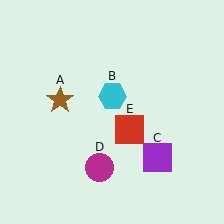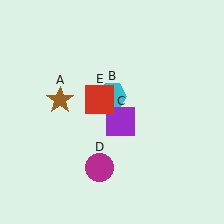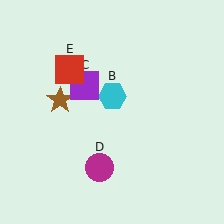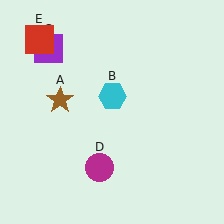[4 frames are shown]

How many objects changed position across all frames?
2 objects changed position: purple square (object C), red square (object E).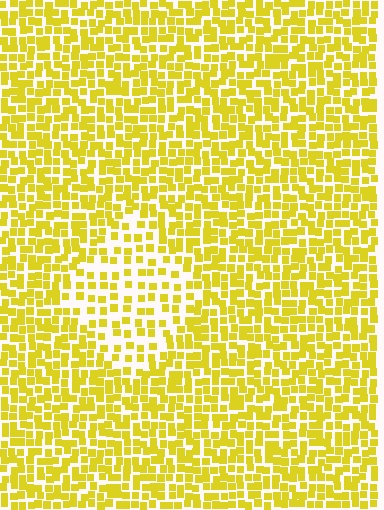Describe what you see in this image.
The image contains small yellow elements arranged at two different densities. A diamond-shaped region is visible where the elements are less densely packed than the surrounding area.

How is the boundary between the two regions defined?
The boundary is defined by a change in element density (approximately 1.9x ratio). All elements are the same color, size, and shape.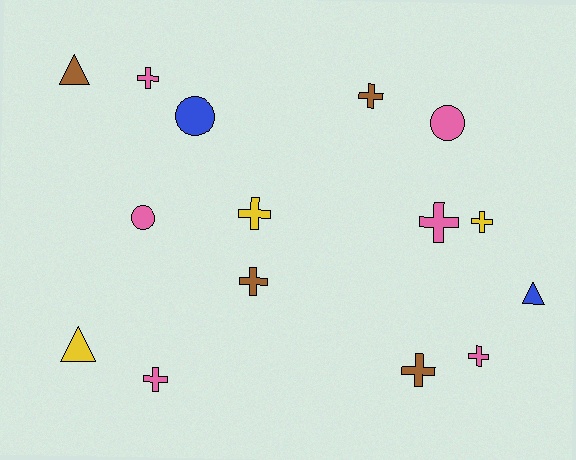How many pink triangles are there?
There are no pink triangles.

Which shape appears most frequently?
Cross, with 9 objects.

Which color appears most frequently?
Pink, with 6 objects.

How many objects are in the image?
There are 15 objects.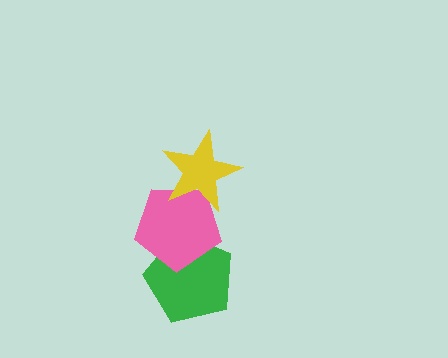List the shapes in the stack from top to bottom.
From top to bottom: the yellow star, the pink pentagon, the green pentagon.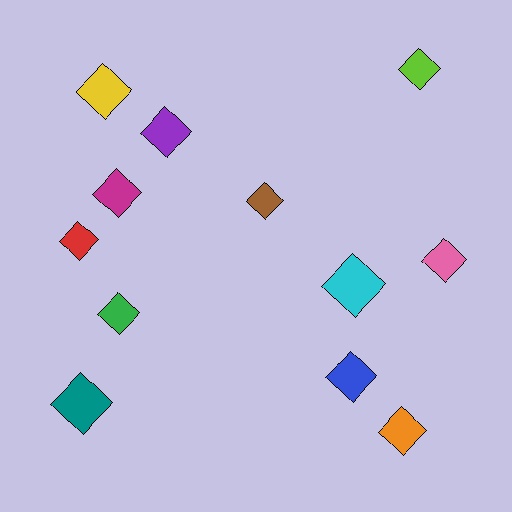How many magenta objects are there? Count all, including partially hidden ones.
There is 1 magenta object.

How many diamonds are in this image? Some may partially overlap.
There are 12 diamonds.